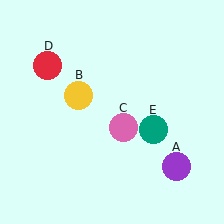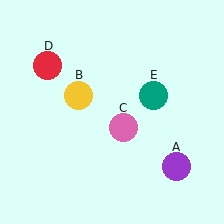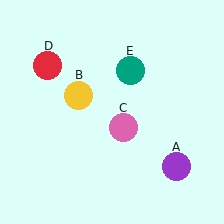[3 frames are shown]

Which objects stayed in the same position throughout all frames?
Purple circle (object A) and yellow circle (object B) and pink circle (object C) and red circle (object D) remained stationary.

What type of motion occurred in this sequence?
The teal circle (object E) rotated counterclockwise around the center of the scene.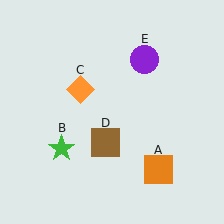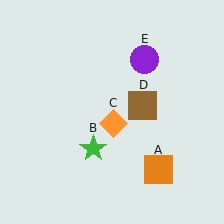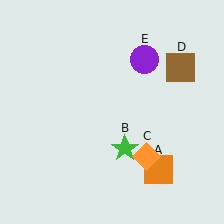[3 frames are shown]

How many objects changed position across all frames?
3 objects changed position: green star (object B), orange diamond (object C), brown square (object D).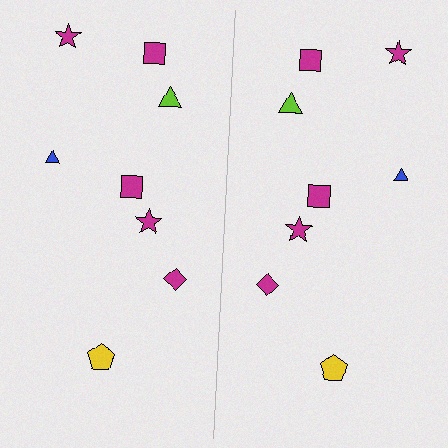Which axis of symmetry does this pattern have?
The pattern has a vertical axis of symmetry running through the center of the image.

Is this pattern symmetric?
Yes, this pattern has bilateral (reflection) symmetry.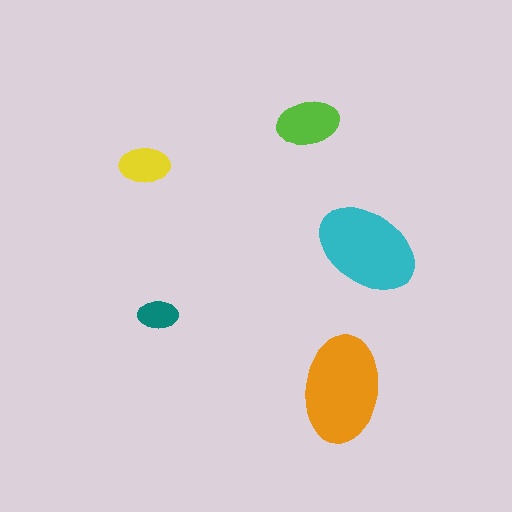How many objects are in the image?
There are 5 objects in the image.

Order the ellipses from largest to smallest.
the orange one, the cyan one, the lime one, the yellow one, the teal one.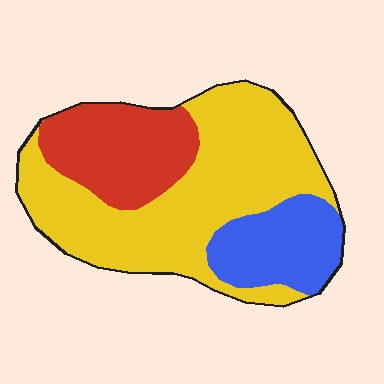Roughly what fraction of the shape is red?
Red takes up about one quarter (1/4) of the shape.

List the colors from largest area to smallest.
From largest to smallest: yellow, red, blue.